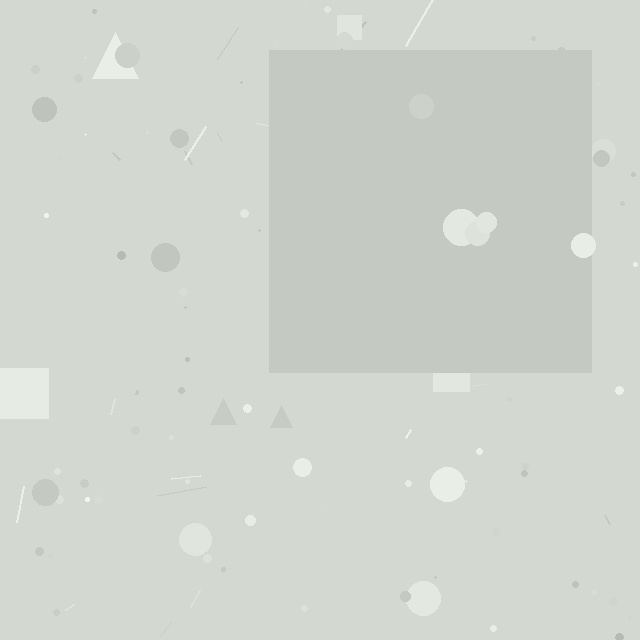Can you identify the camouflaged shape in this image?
The camouflaged shape is a square.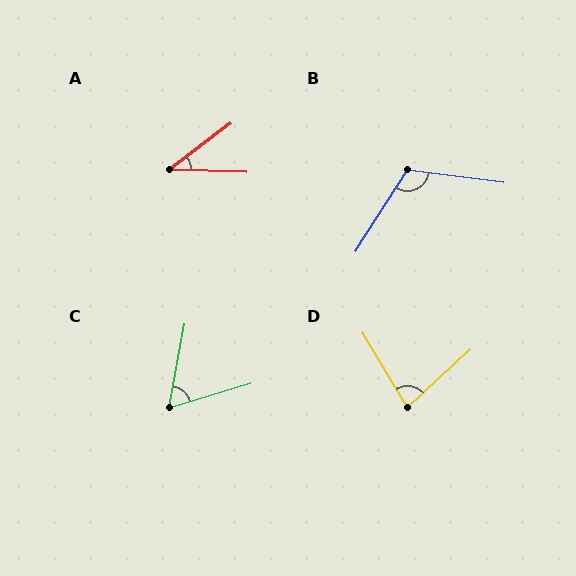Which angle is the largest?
B, at approximately 115 degrees.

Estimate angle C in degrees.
Approximately 63 degrees.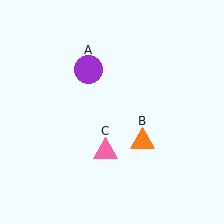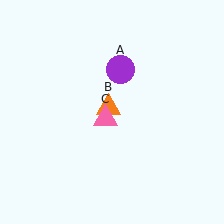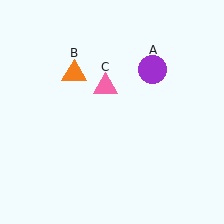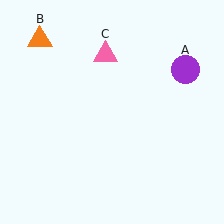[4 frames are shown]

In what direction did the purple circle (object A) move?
The purple circle (object A) moved right.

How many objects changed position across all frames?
3 objects changed position: purple circle (object A), orange triangle (object B), pink triangle (object C).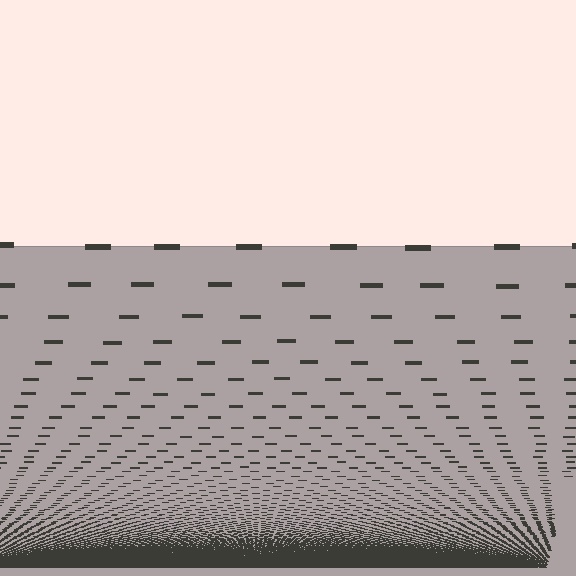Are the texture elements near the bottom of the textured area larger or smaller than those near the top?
Smaller. The gradient is inverted — elements near the bottom are smaller and denser.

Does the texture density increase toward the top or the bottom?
Density increases toward the bottom.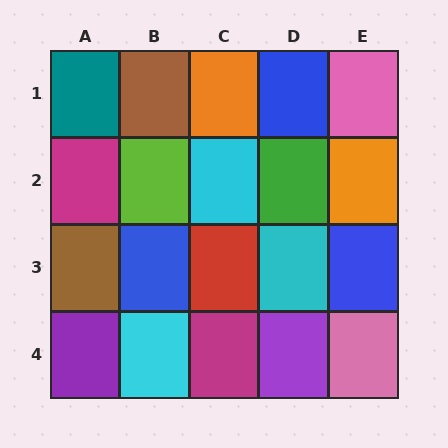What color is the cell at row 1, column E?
Pink.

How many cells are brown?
2 cells are brown.